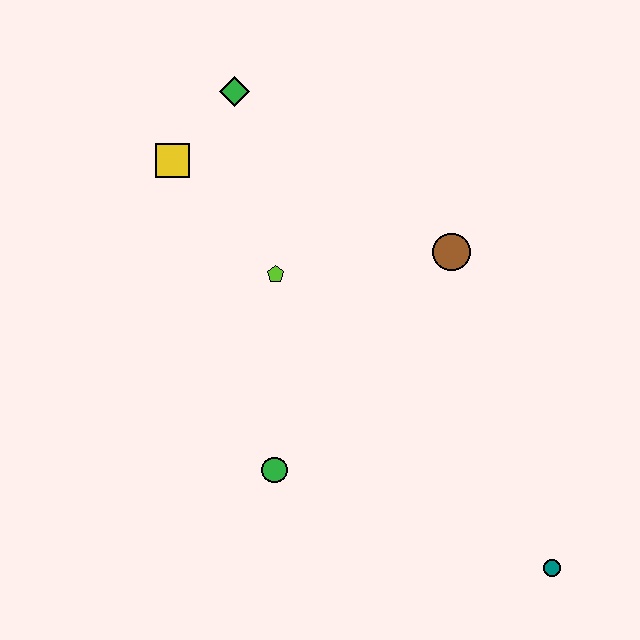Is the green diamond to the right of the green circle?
No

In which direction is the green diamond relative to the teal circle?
The green diamond is above the teal circle.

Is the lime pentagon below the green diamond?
Yes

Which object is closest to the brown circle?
The lime pentagon is closest to the brown circle.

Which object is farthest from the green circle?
The green diamond is farthest from the green circle.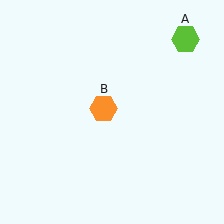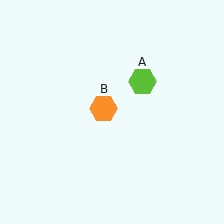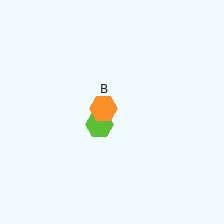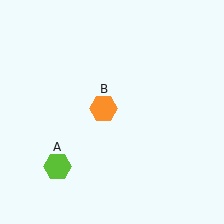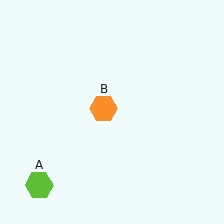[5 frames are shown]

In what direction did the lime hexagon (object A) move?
The lime hexagon (object A) moved down and to the left.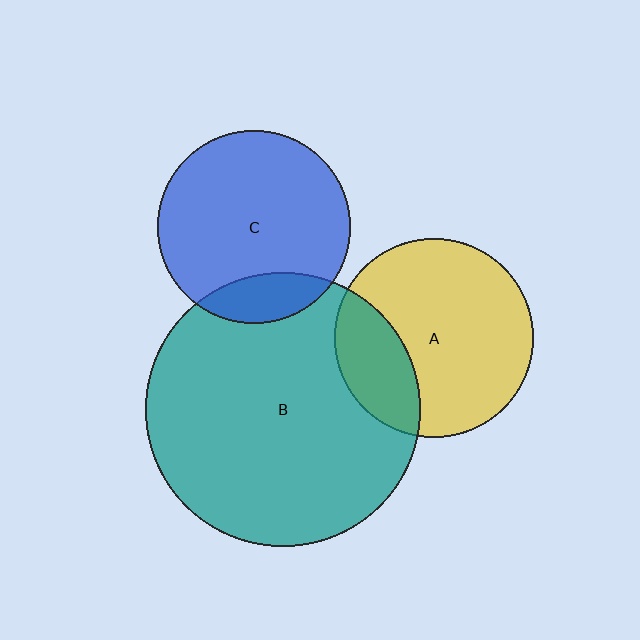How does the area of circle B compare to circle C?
Approximately 2.0 times.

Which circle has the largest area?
Circle B (teal).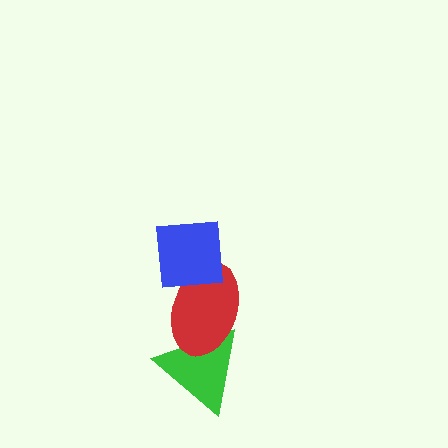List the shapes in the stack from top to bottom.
From top to bottom: the blue square, the red ellipse, the green triangle.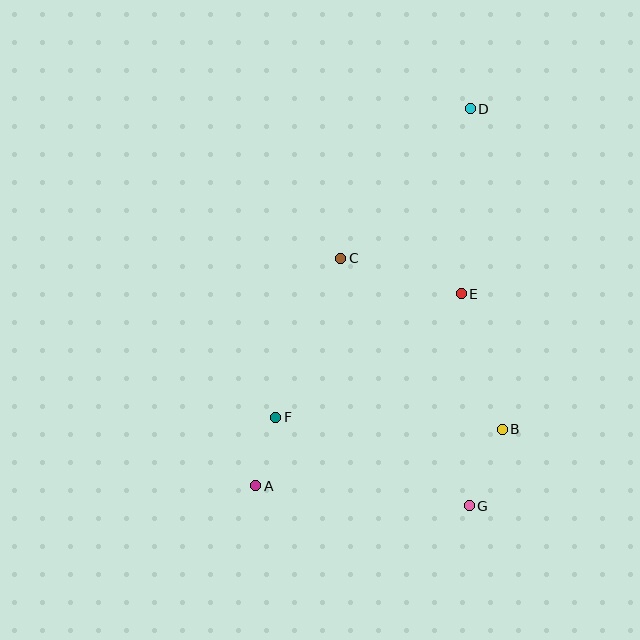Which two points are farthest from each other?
Points A and D are farthest from each other.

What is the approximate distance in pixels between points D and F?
The distance between D and F is approximately 365 pixels.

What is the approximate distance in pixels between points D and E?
The distance between D and E is approximately 185 pixels.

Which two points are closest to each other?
Points A and F are closest to each other.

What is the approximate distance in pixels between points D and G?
The distance between D and G is approximately 397 pixels.